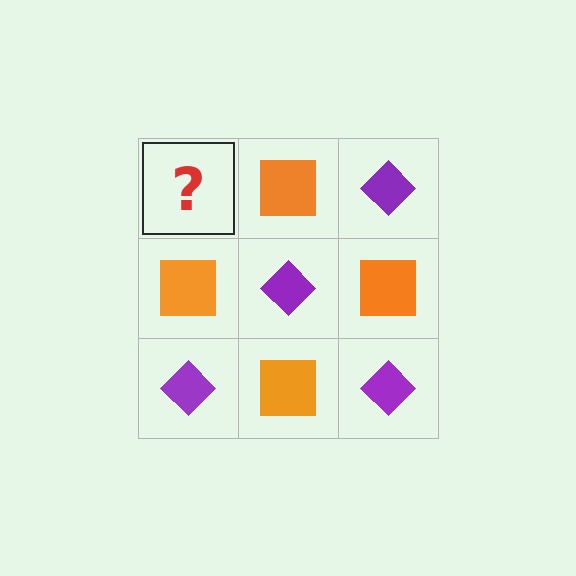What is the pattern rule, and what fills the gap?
The rule is that it alternates purple diamond and orange square in a checkerboard pattern. The gap should be filled with a purple diamond.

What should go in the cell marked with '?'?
The missing cell should contain a purple diamond.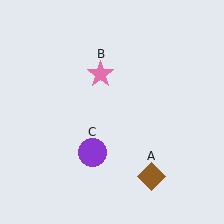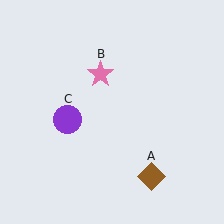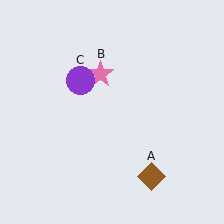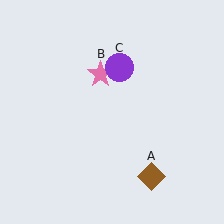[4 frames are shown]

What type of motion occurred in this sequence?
The purple circle (object C) rotated clockwise around the center of the scene.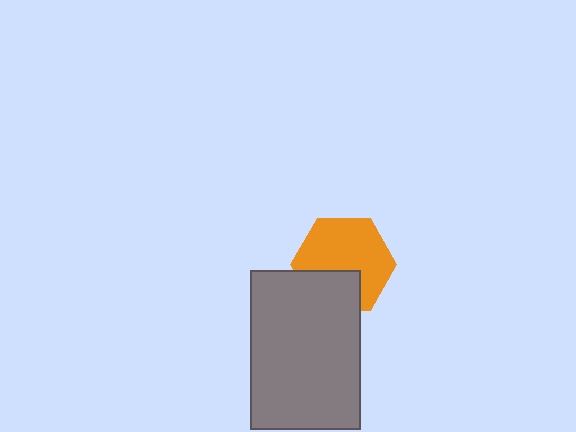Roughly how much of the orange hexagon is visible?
Most of it is visible (roughly 69%).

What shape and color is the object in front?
The object in front is a gray rectangle.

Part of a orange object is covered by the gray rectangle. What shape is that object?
It is a hexagon.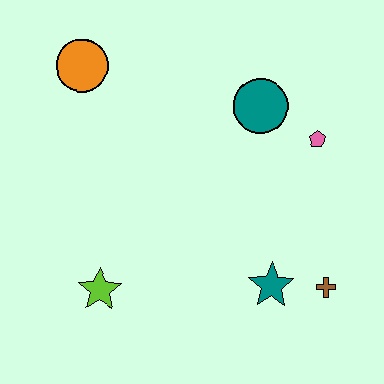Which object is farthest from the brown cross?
The orange circle is farthest from the brown cross.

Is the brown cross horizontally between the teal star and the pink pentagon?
No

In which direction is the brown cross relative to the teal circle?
The brown cross is below the teal circle.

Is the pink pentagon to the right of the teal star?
Yes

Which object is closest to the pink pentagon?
The teal circle is closest to the pink pentagon.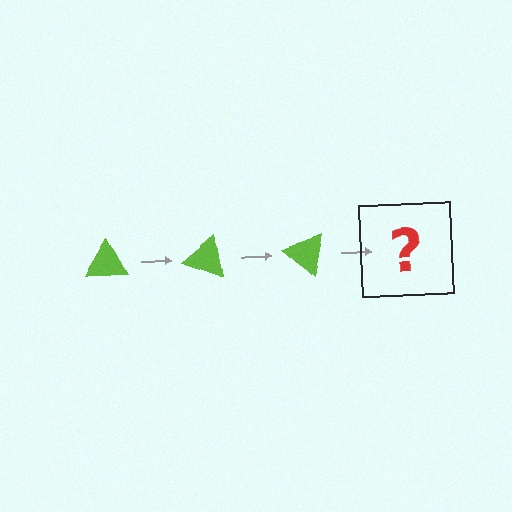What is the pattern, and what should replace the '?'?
The pattern is that the triangle rotates 20 degrees each step. The '?' should be a lime triangle rotated 60 degrees.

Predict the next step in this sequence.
The next step is a lime triangle rotated 60 degrees.